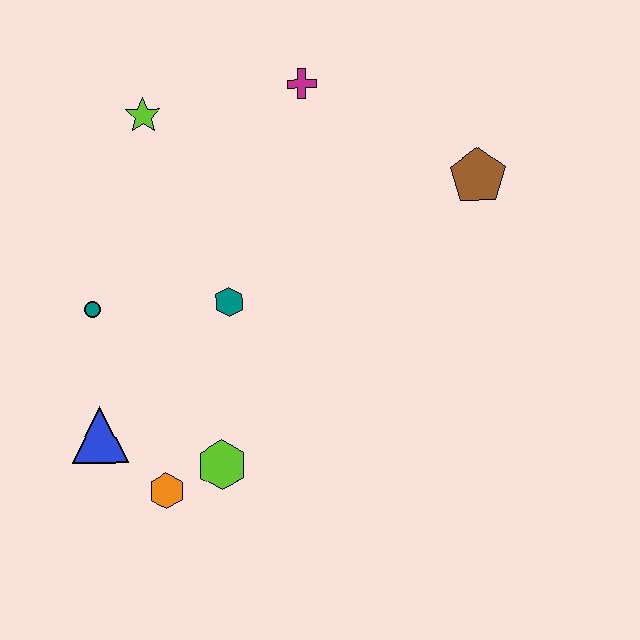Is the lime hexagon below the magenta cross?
Yes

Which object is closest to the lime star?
The magenta cross is closest to the lime star.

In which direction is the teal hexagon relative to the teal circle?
The teal hexagon is to the right of the teal circle.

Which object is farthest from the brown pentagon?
The blue triangle is farthest from the brown pentagon.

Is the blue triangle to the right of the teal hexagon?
No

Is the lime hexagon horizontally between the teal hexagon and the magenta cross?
No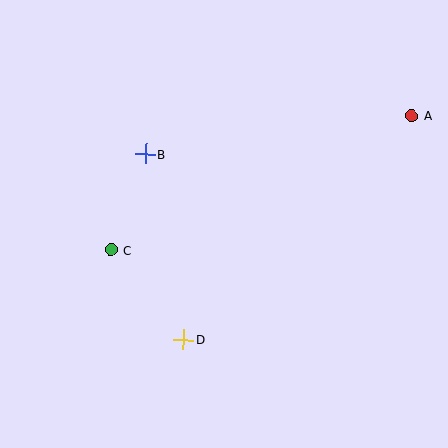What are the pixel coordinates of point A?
Point A is at (412, 115).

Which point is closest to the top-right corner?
Point A is closest to the top-right corner.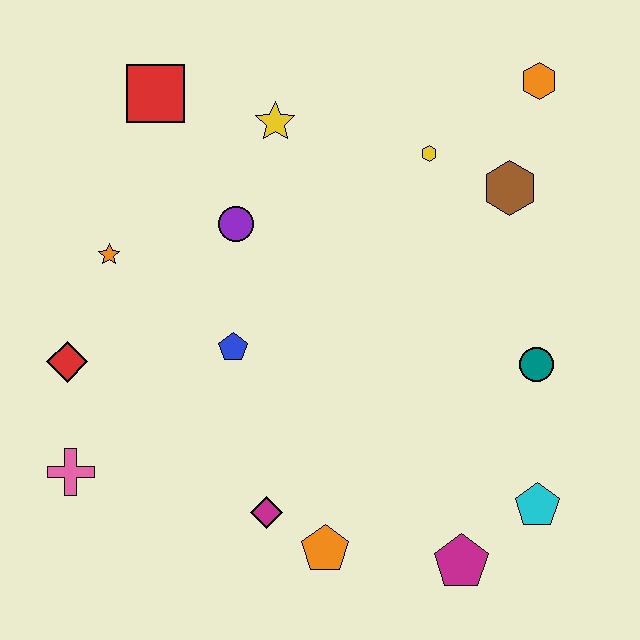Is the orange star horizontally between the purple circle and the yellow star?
No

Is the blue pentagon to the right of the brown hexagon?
No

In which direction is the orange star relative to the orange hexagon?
The orange star is to the left of the orange hexagon.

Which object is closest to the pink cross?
The red diamond is closest to the pink cross.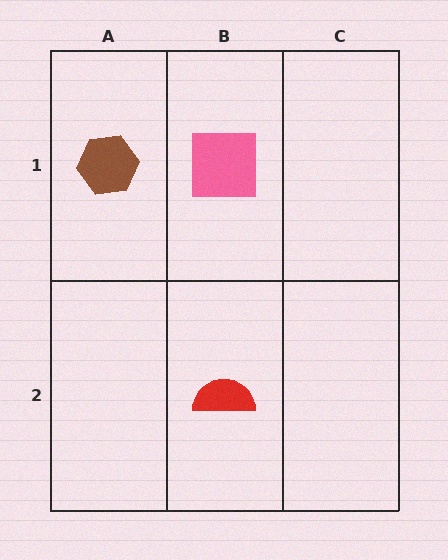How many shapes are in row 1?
2 shapes.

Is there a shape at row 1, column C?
No, that cell is empty.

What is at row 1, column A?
A brown hexagon.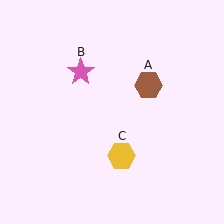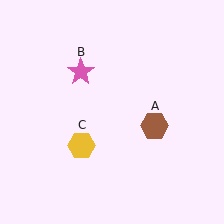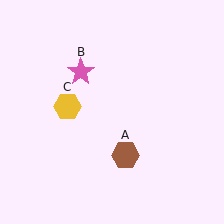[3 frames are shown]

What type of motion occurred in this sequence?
The brown hexagon (object A), yellow hexagon (object C) rotated clockwise around the center of the scene.